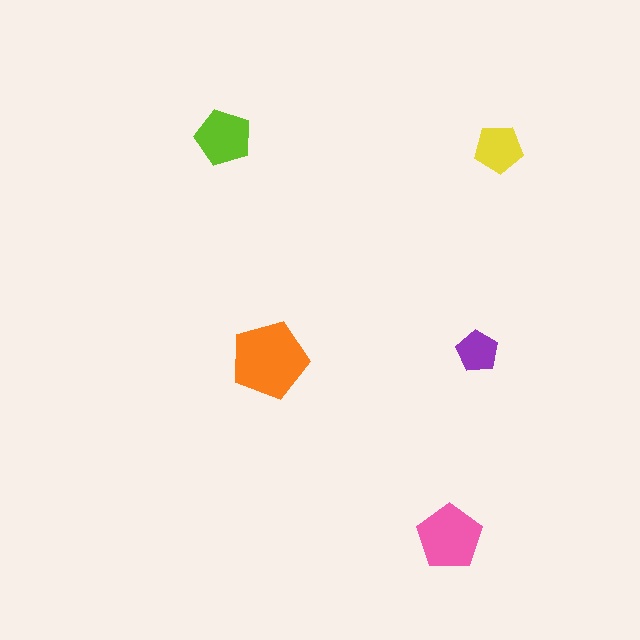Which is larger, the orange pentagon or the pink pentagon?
The orange one.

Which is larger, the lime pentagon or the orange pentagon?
The orange one.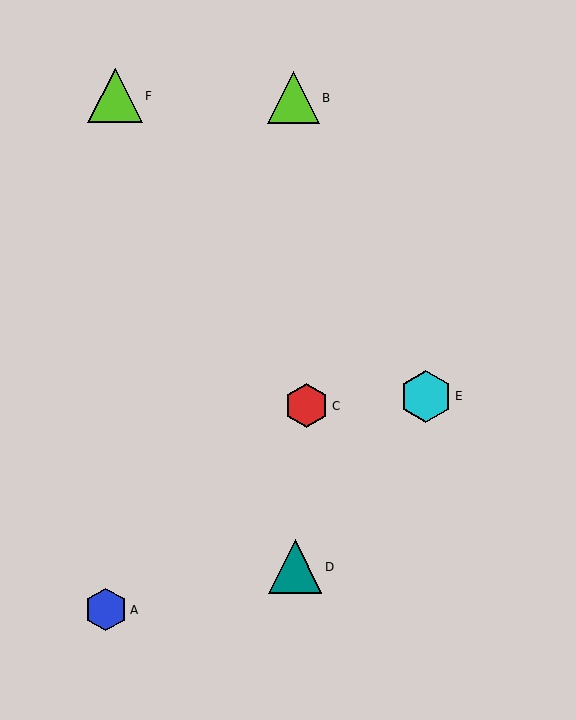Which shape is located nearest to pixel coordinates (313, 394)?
The red hexagon (labeled C) at (306, 406) is nearest to that location.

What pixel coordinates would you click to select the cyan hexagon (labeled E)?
Click at (426, 396) to select the cyan hexagon E.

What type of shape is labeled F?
Shape F is a lime triangle.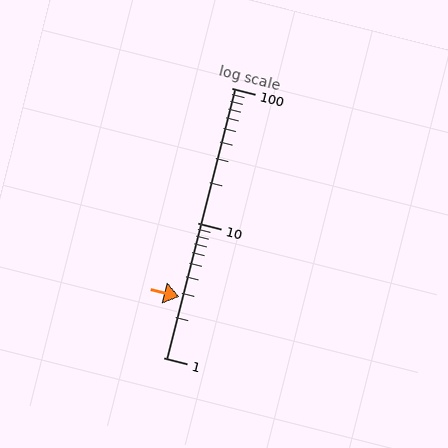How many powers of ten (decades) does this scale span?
The scale spans 2 decades, from 1 to 100.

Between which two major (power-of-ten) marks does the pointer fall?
The pointer is between 1 and 10.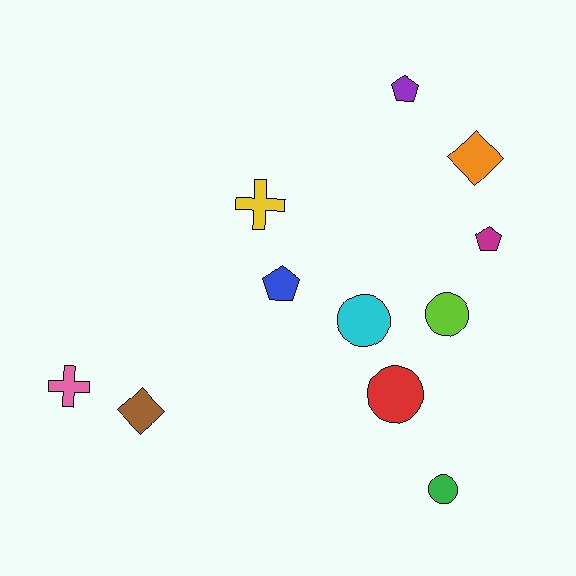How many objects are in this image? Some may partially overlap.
There are 11 objects.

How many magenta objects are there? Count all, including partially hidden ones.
There is 1 magenta object.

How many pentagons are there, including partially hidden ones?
There are 3 pentagons.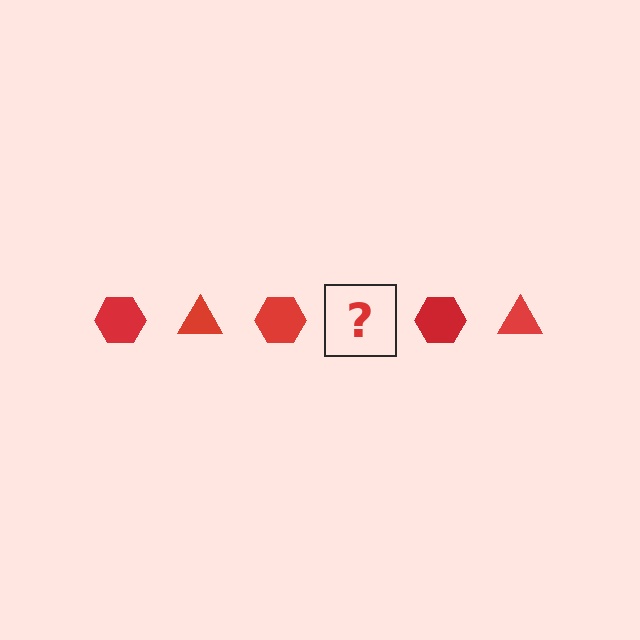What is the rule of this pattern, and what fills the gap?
The rule is that the pattern cycles through hexagon, triangle shapes in red. The gap should be filled with a red triangle.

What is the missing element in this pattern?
The missing element is a red triangle.